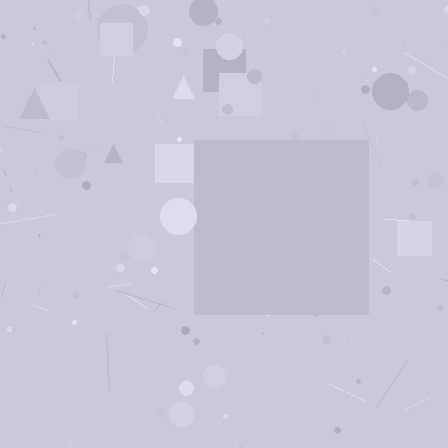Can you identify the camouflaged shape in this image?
The camouflaged shape is a square.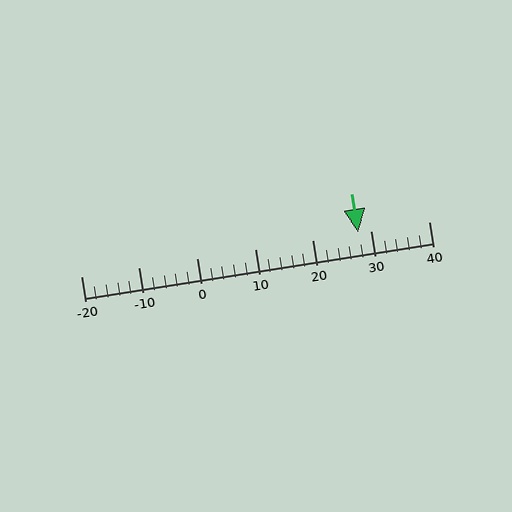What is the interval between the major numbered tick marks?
The major tick marks are spaced 10 units apart.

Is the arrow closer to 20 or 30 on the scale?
The arrow is closer to 30.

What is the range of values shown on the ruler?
The ruler shows values from -20 to 40.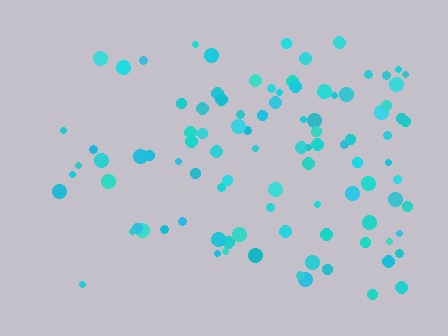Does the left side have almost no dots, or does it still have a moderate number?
Still a moderate number, just noticeably fewer than the right.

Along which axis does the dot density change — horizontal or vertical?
Horizontal.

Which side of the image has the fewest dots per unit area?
The left.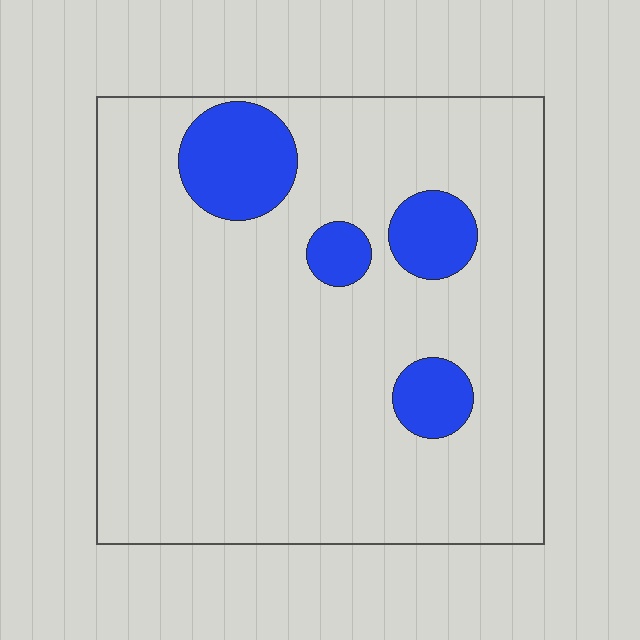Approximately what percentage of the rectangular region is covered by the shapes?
Approximately 15%.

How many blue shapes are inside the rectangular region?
4.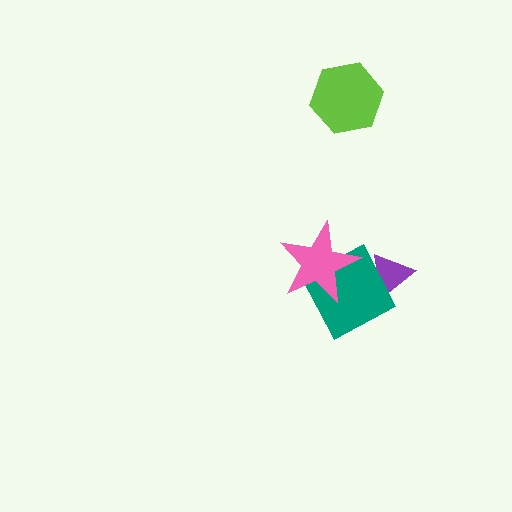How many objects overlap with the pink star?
1 object overlaps with the pink star.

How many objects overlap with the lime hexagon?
0 objects overlap with the lime hexagon.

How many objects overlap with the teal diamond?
2 objects overlap with the teal diamond.